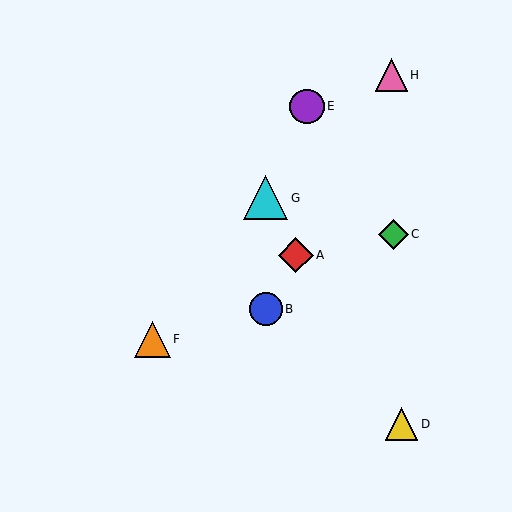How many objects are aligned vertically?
2 objects (B, G) are aligned vertically.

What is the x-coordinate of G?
Object G is at x≈266.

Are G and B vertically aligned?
Yes, both are at x≈266.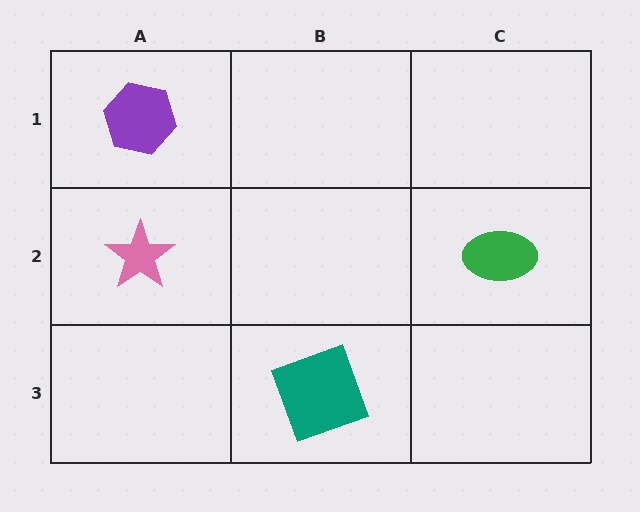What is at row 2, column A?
A pink star.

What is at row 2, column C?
A green ellipse.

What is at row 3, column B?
A teal square.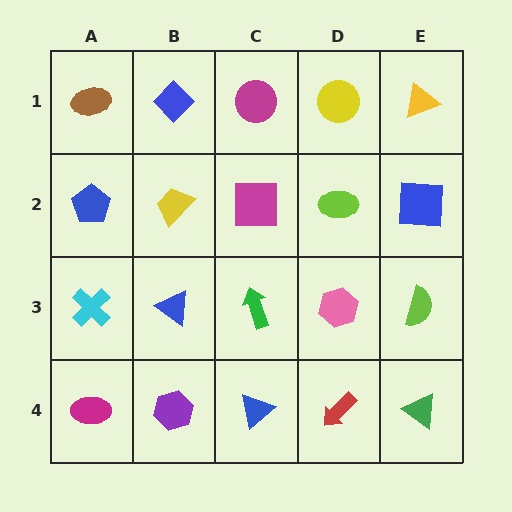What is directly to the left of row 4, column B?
A magenta ellipse.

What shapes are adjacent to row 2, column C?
A magenta circle (row 1, column C), a green arrow (row 3, column C), a yellow trapezoid (row 2, column B), a lime ellipse (row 2, column D).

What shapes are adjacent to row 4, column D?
A pink hexagon (row 3, column D), a blue triangle (row 4, column C), a green triangle (row 4, column E).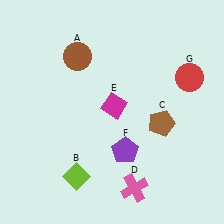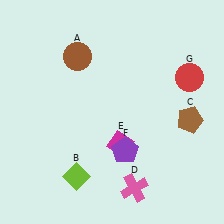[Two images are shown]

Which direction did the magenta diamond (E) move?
The magenta diamond (E) moved down.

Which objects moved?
The objects that moved are: the brown pentagon (C), the magenta diamond (E).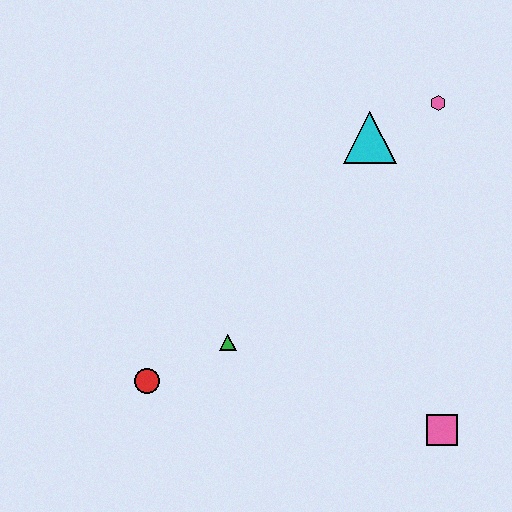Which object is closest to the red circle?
The green triangle is closest to the red circle.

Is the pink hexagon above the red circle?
Yes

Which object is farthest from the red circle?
The pink hexagon is farthest from the red circle.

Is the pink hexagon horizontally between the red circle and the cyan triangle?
No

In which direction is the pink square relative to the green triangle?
The pink square is to the right of the green triangle.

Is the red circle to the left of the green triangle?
Yes